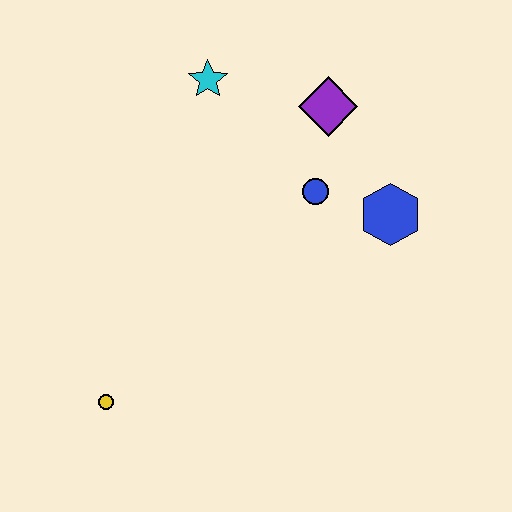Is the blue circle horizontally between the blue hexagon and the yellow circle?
Yes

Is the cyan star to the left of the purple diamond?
Yes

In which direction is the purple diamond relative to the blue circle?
The purple diamond is above the blue circle.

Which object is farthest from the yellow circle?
The purple diamond is farthest from the yellow circle.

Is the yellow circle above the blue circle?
No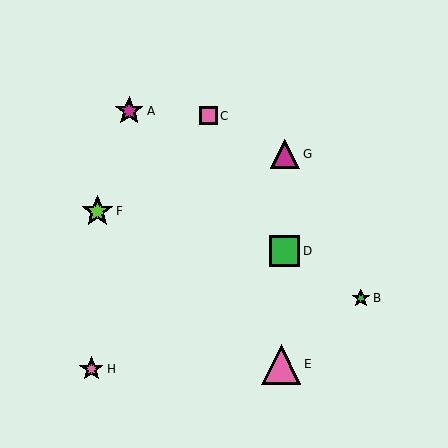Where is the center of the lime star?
The center of the lime star is at (97, 211).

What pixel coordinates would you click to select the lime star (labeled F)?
Click at (97, 211) to select the lime star F.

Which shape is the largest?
The pink triangle (labeled E) is the largest.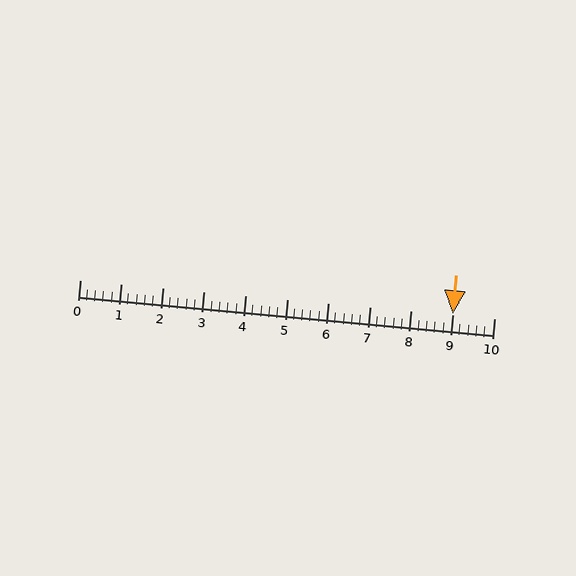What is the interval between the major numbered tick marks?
The major tick marks are spaced 1 units apart.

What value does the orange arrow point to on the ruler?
The orange arrow points to approximately 9.0.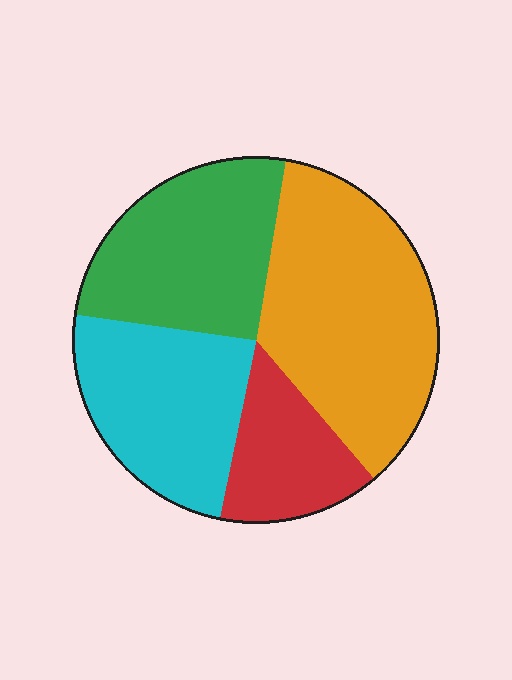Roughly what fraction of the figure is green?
Green covers around 25% of the figure.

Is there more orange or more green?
Orange.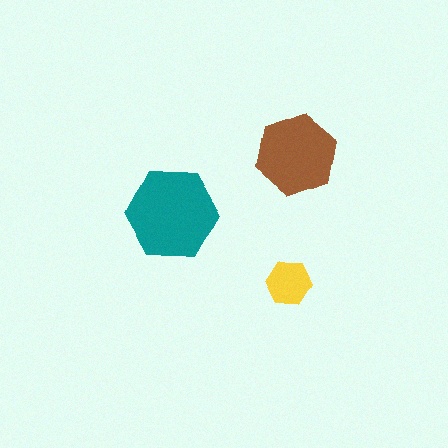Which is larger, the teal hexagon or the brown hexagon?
The teal one.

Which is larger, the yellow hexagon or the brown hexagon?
The brown one.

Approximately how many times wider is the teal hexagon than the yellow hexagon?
About 2 times wider.